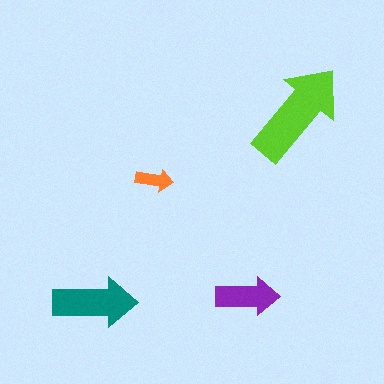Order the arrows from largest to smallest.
the lime one, the teal one, the purple one, the orange one.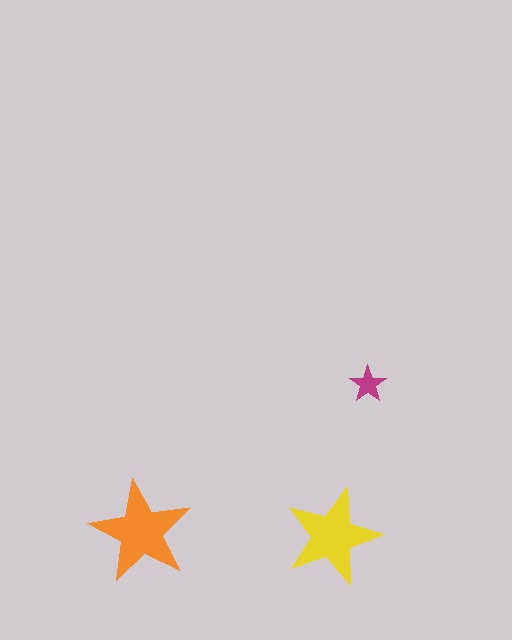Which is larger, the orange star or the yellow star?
The orange one.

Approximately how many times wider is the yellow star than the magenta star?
About 2.5 times wider.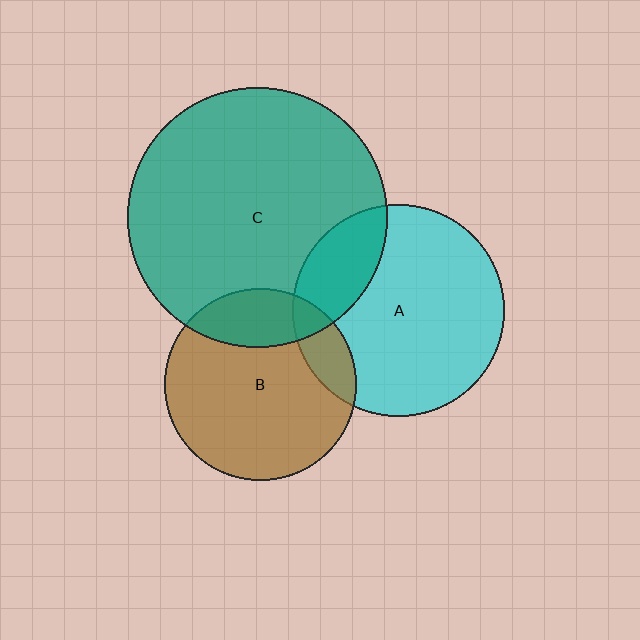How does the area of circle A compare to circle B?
Approximately 1.2 times.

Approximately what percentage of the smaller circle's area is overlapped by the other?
Approximately 20%.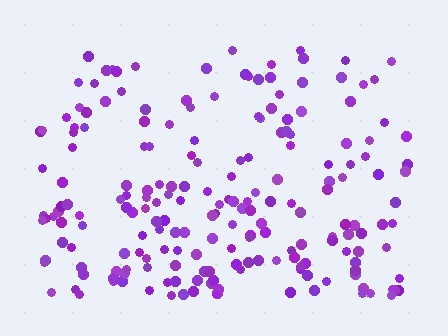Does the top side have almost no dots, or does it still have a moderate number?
Still a moderate number, just noticeably fewer than the bottom.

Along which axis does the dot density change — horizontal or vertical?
Vertical.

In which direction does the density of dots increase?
From top to bottom, with the bottom side densest.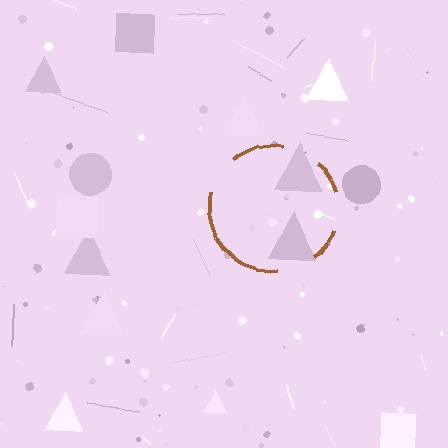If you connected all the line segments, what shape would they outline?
They would outline a circle.